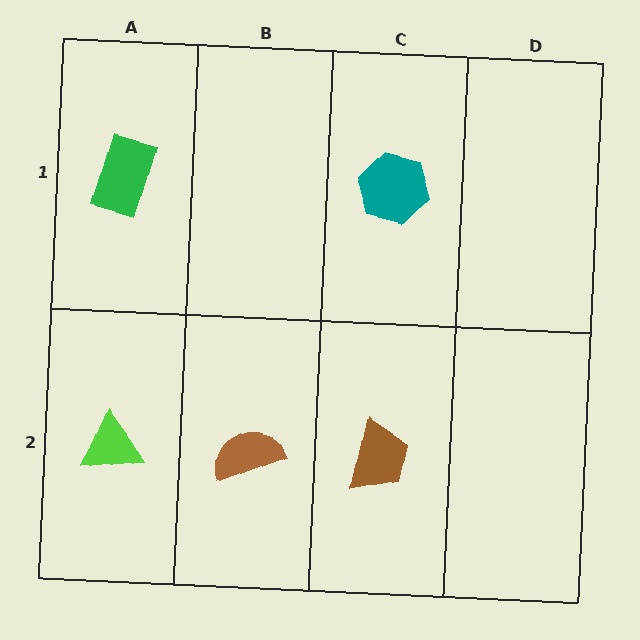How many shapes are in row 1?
2 shapes.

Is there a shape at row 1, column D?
No, that cell is empty.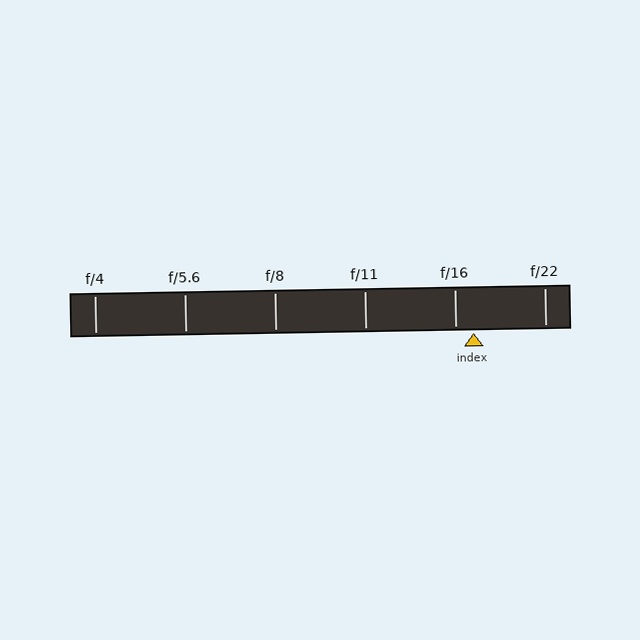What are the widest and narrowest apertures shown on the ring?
The widest aperture shown is f/4 and the narrowest is f/22.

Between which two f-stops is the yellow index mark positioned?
The index mark is between f/16 and f/22.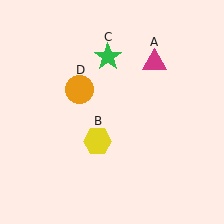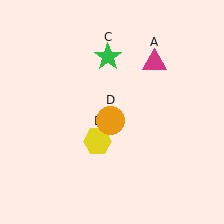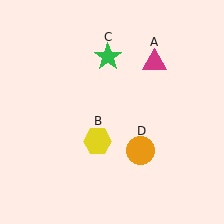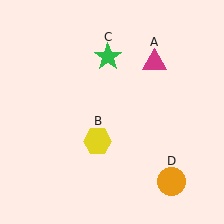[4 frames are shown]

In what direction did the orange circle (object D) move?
The orange circle (object D) moved down and to the right.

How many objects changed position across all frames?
1 object changed position: orange circle (object D).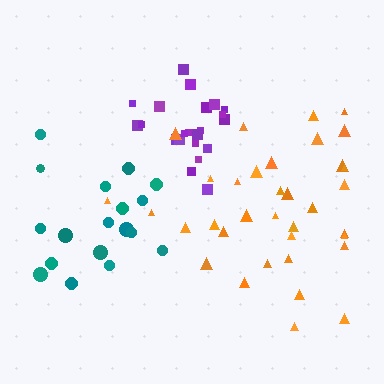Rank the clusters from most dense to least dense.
purple, orange, teal.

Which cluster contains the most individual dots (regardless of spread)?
Orange (35).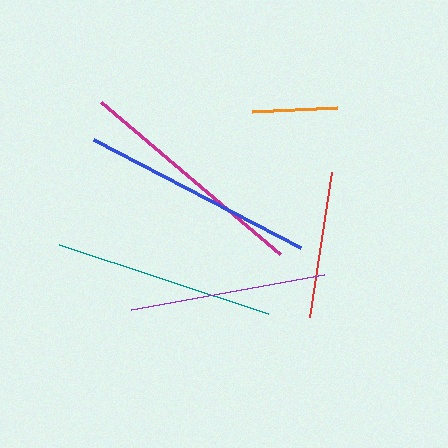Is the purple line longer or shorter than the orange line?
The purple line is longer than the orange line.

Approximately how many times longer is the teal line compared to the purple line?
The teal line is approximately 1.1 times the length of the purple line.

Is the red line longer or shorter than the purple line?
The purple line is longer than the red line.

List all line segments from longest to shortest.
From longest to shortest: magenta, blue, teal, purple, red, orange.